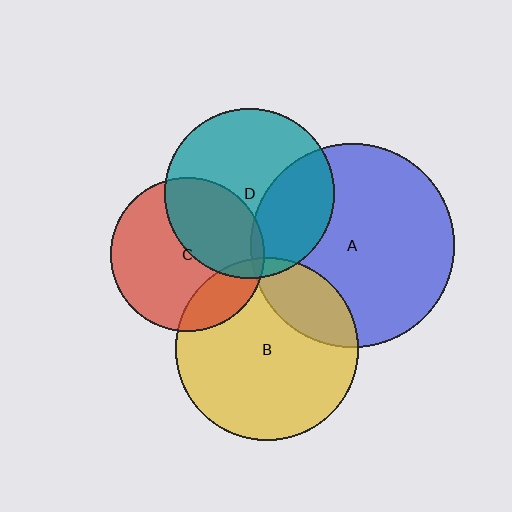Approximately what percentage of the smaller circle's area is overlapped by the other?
Approximately 40%.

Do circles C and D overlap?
Yes.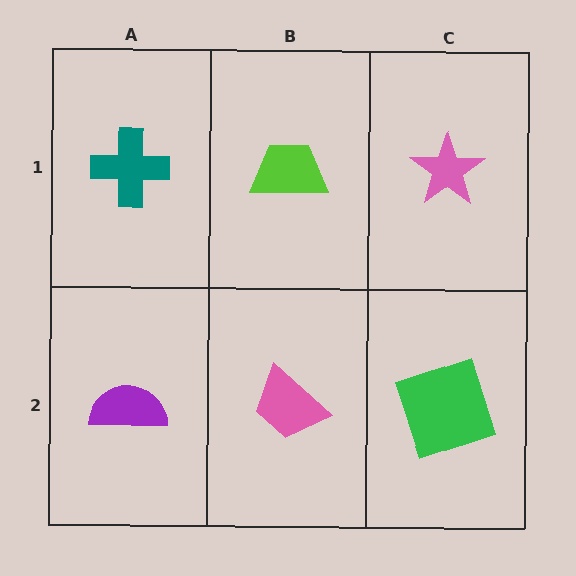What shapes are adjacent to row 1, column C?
A green square (row 2, column C), a lime trapezoid (row 1, column B).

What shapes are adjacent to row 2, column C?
A pink star (row 1, column C), a pink trapezoid (row 2, column B).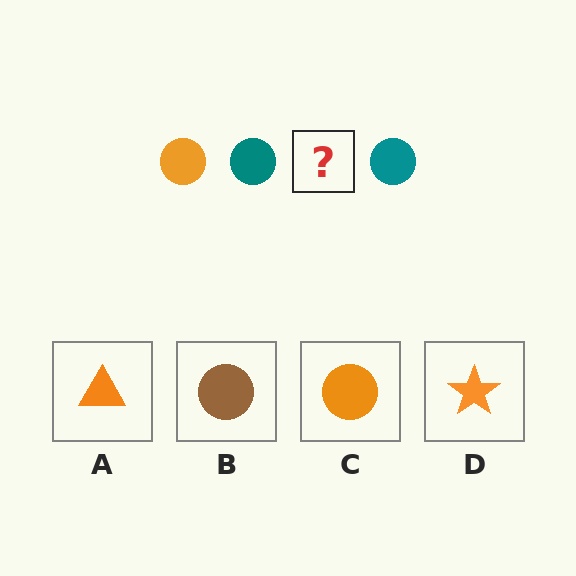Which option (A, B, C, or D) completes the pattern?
C.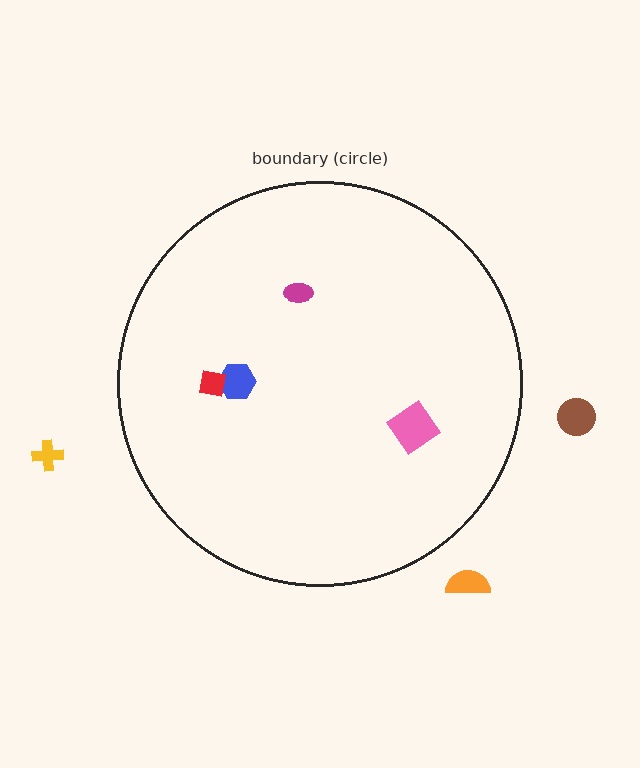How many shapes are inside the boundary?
4 inside, 3 outside.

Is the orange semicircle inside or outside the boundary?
Outside.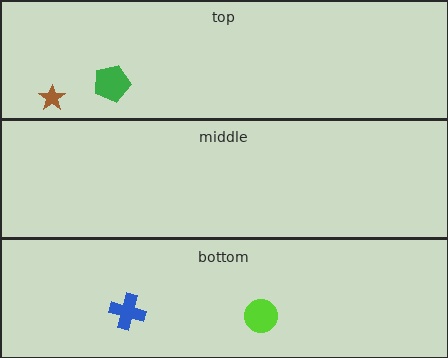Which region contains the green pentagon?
The top region.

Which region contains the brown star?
The top region.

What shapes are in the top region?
The brown star, the green pentagon.